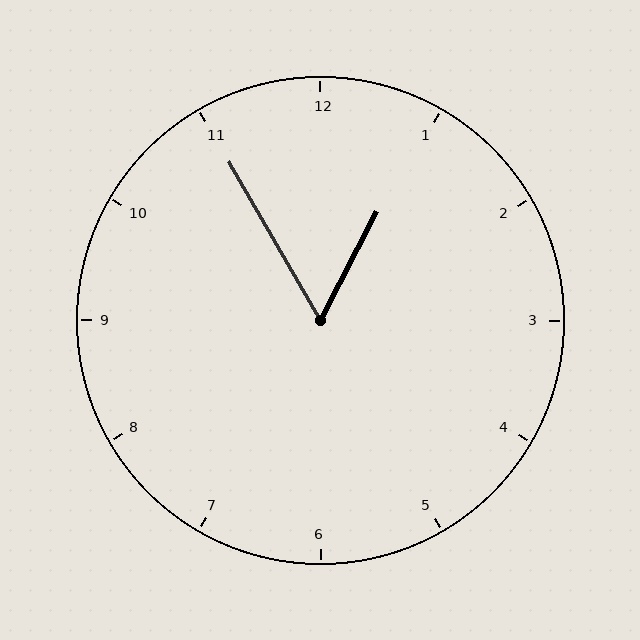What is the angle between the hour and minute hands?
Approximately 58 degrees.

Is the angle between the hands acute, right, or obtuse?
It is acute.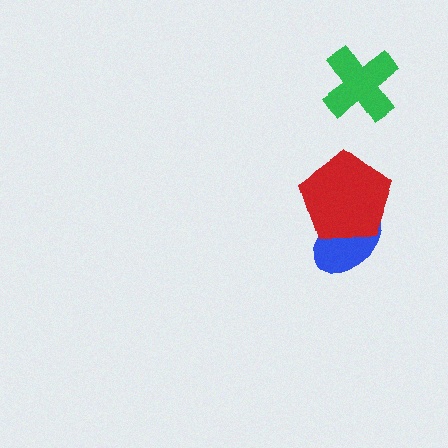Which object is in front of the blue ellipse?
The red pentagon is in front of the blue ellipse.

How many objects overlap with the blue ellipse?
1 object overlaps with the blue ellipse.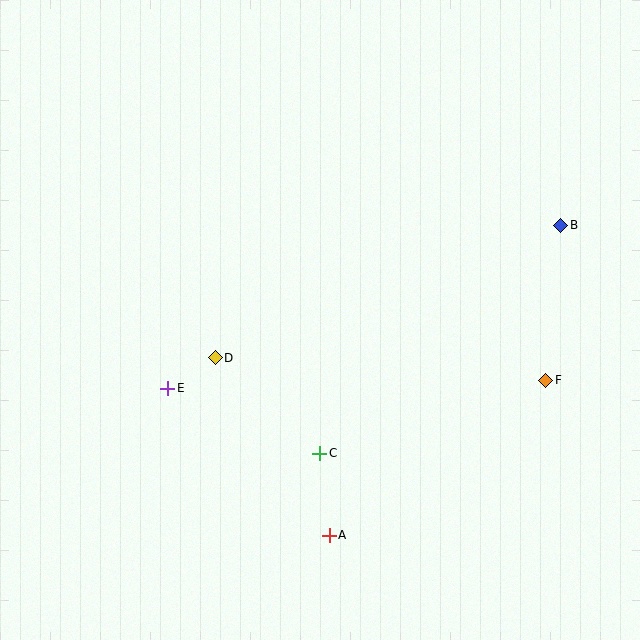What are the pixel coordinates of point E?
Point E is at (168, 388).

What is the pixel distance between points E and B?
The distance between E and B is 425 pixels.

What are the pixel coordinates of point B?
Point B is at (561, 225).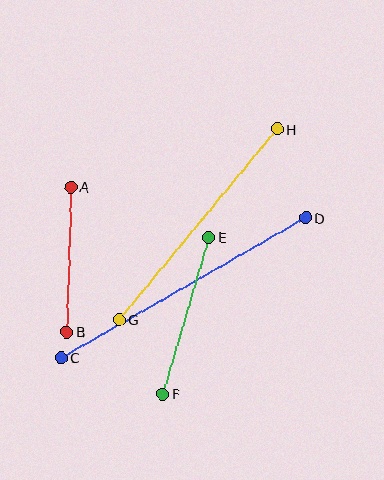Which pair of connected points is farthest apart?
Points C and D are farthest apart.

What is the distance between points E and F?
The distance is approximately 164 pixels.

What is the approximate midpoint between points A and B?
The midpoint is at approximately (69, 259) pixels.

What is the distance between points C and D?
The distance is approximately 282 pixels.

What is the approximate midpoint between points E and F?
The midpoint is at approximately (186, 315) pixels.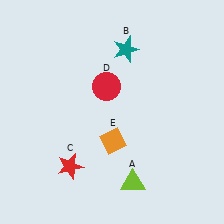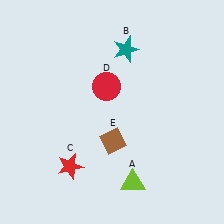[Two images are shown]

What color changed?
The diamond (E) changed from orange in Image 1 to brown in Image 2.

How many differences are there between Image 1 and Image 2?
There is 1 difference between the two images.